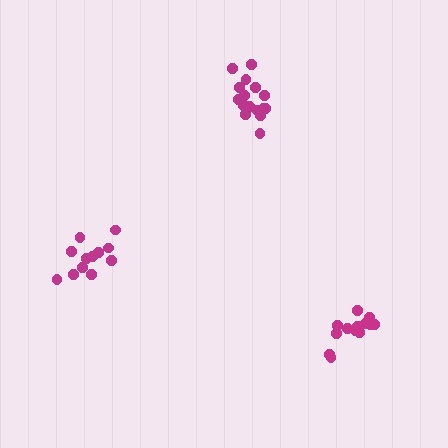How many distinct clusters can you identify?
There are 3 distinct clusters.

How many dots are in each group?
Group 1: 13 dots, Group 2: 12 dots, Group 3: 16 dots (41 total).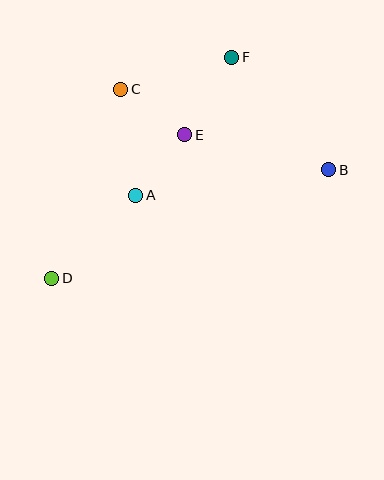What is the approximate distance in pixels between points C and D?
The distance between C and D is approximately 201 pixels.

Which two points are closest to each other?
Points A and E are closest to each other.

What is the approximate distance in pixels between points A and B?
The distance between A and B is approximately 195 pixels.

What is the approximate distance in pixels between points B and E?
The distance between B and E is approximately 149 pixels.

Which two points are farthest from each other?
Points B and D are farthest from each other.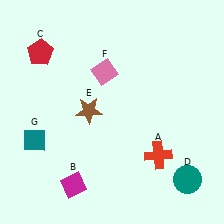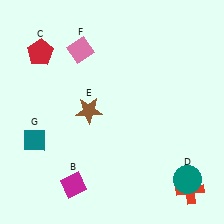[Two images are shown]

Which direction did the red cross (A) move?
The red cross (A) moved down.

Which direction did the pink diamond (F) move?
The pink diamond (F) moved left.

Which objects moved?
The objects that moved are: the red cross (A), the pink diamond (F).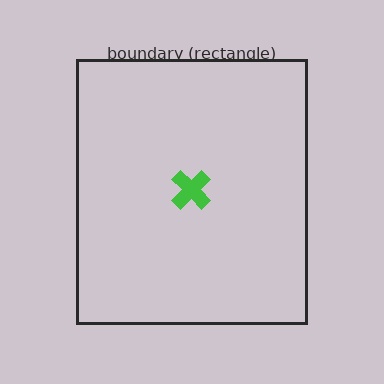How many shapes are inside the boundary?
1 inside, 0 outside.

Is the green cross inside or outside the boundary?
Inside.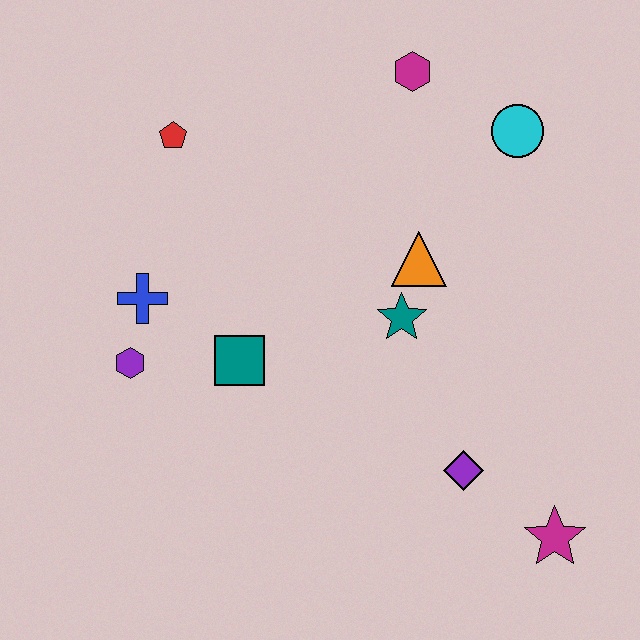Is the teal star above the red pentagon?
No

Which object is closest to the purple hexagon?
The blue cross is closest to the purple hexagon.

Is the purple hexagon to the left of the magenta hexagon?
Yes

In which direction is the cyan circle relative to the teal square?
The cyan circle is to the right of the teal square.